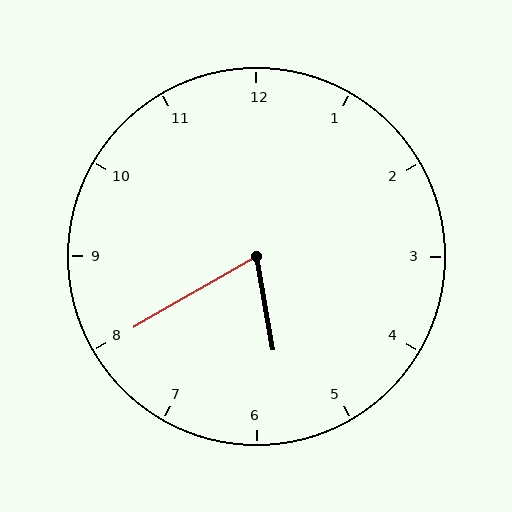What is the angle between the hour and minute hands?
Approximately 70 degrees.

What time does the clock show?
5:40.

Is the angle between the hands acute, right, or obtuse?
It is acute.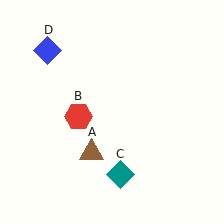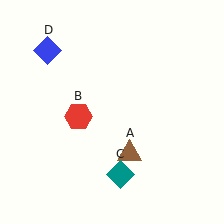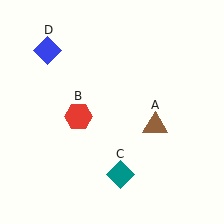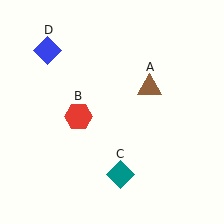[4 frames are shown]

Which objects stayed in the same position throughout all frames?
Red hexagon (object B) and teal diamond (object C) and blue diamond (object D) remained stationary.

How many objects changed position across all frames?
1 object changed position: brown triangle (object A).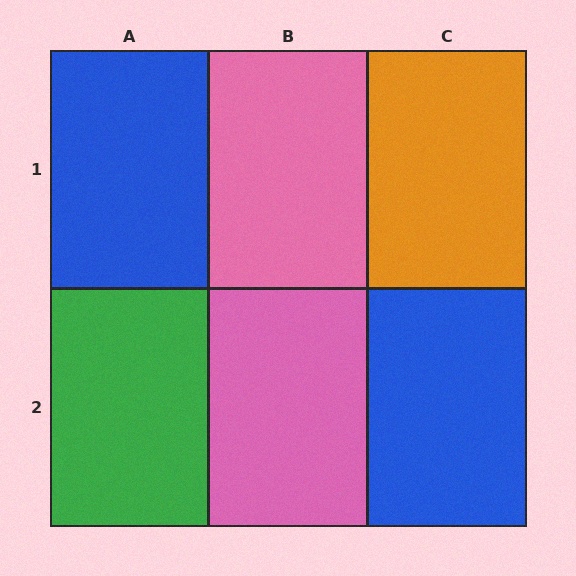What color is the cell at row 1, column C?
Orange.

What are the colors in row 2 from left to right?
Green, pink, blue.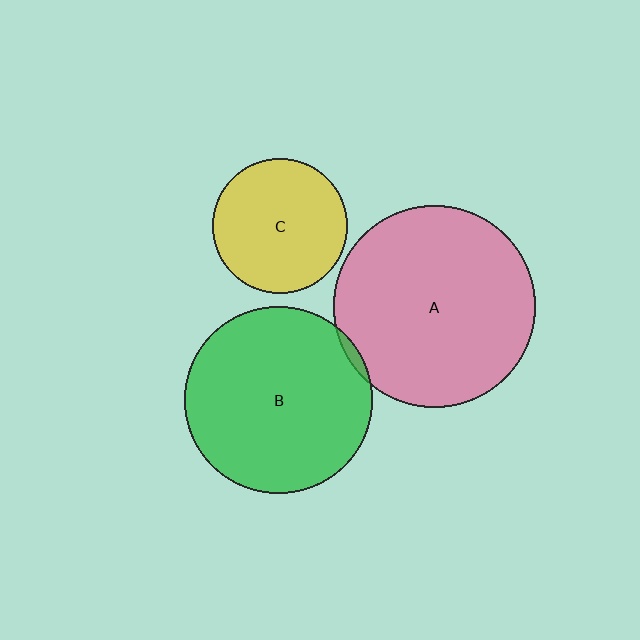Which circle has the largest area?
Circle A (pink).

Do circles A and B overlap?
Yes.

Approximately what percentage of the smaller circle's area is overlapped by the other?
Approximately 5%.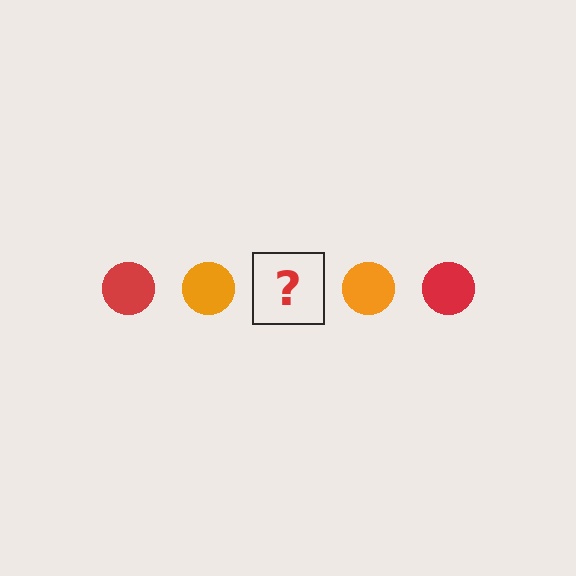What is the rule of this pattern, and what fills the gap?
The rule is that the pattern cycles through red, orange circles. The gap should be filled with a red circle.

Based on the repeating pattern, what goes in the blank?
The blank should be a red circle.